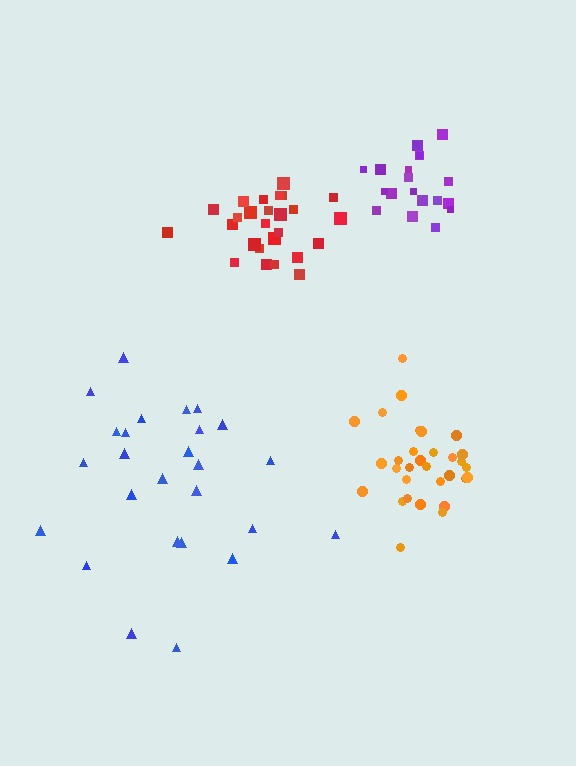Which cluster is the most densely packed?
Orange.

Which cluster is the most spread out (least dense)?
Blue.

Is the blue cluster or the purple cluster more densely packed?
Purple.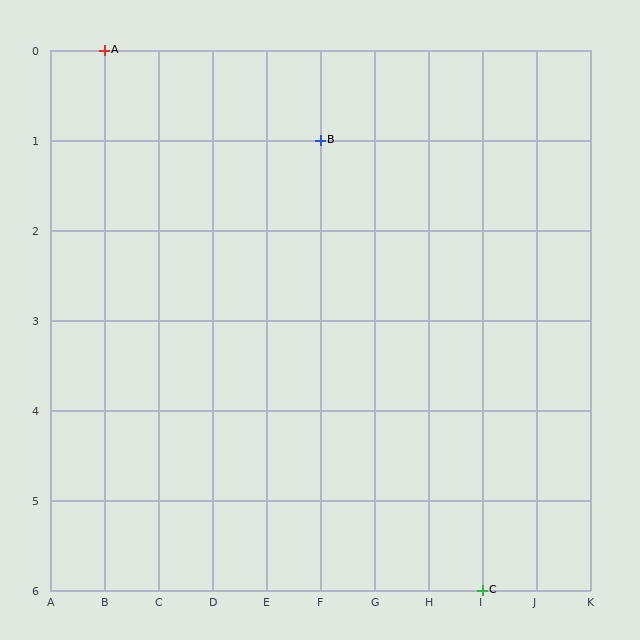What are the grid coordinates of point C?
Point C is at grid coordinates (I, 6).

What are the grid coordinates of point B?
Point B is at grid coordinates (F, 1).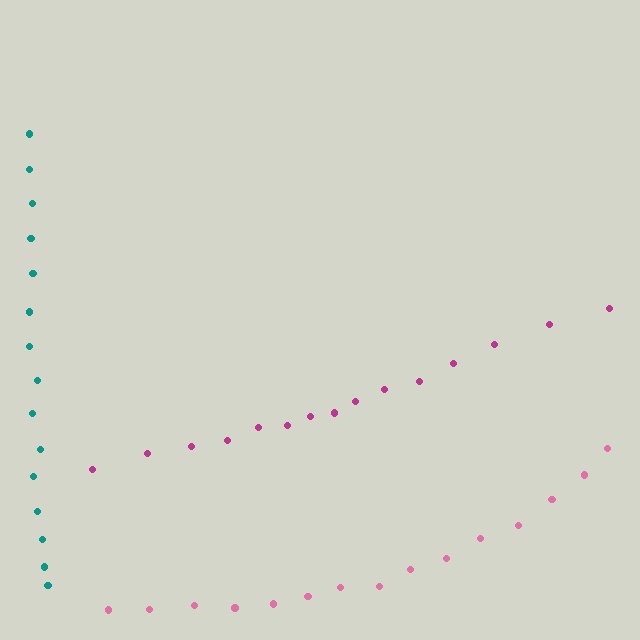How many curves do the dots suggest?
There are 3 distinct paths.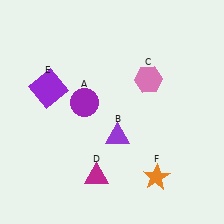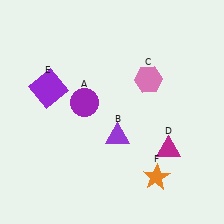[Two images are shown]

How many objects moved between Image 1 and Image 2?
1 object moved between the two images.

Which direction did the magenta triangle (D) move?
The magenta triangle (D) moved right.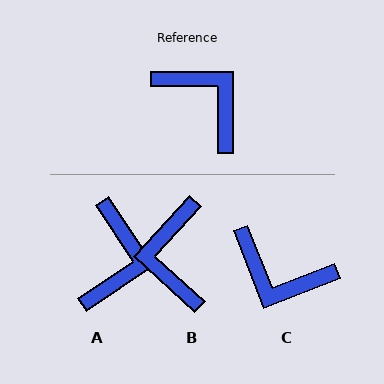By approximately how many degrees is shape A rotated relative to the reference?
Approximately 56 degrees clockwise.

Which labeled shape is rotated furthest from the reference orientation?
C, about 159 degrees away.